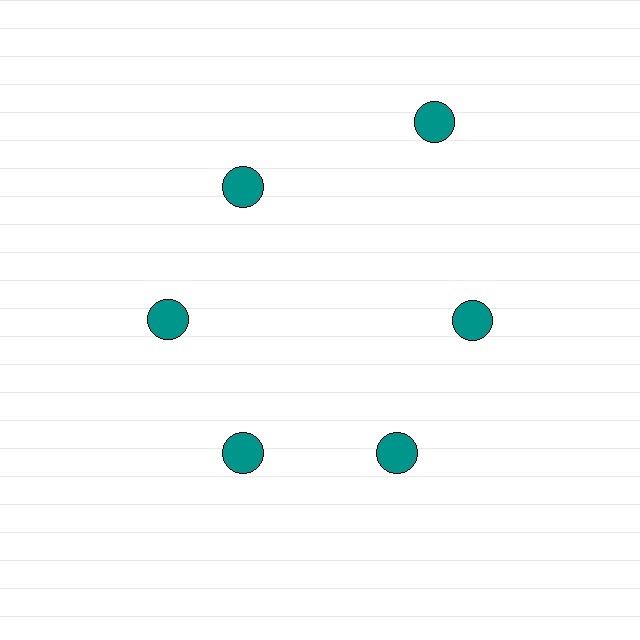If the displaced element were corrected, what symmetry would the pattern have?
It would have 6-fold rotational symmetry — the pattern would map onto itself every 60 degrees.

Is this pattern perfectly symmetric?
No. The 6 teal circles are arranged in a ring, but one element near the 1 o'clock position is pushed outward from the center, breaking the 6-fold rotational symmetry.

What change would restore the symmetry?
The symmetry would be restored by moving it inward, back onto the ring so that all 6 circles sit at equal angles and equal distance from the center.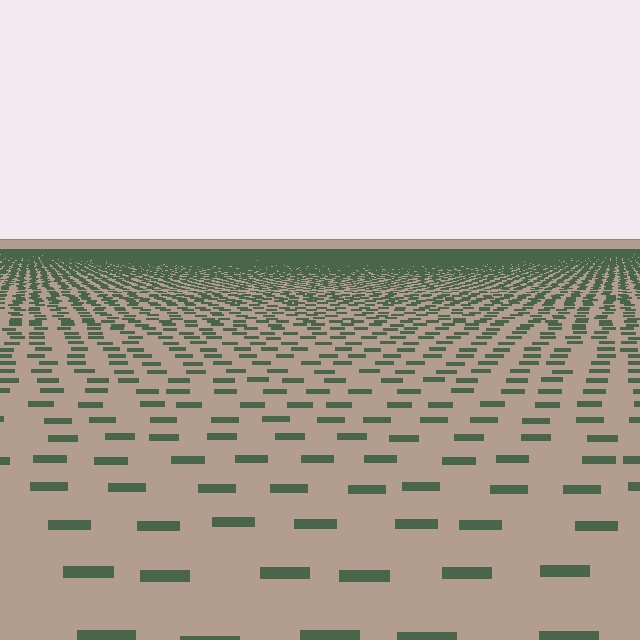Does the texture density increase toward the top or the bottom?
Density increases toward the top.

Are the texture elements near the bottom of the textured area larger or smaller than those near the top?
Larger. Near the bottom, elements are closer to the viewer and appear at a bigger on-screen size.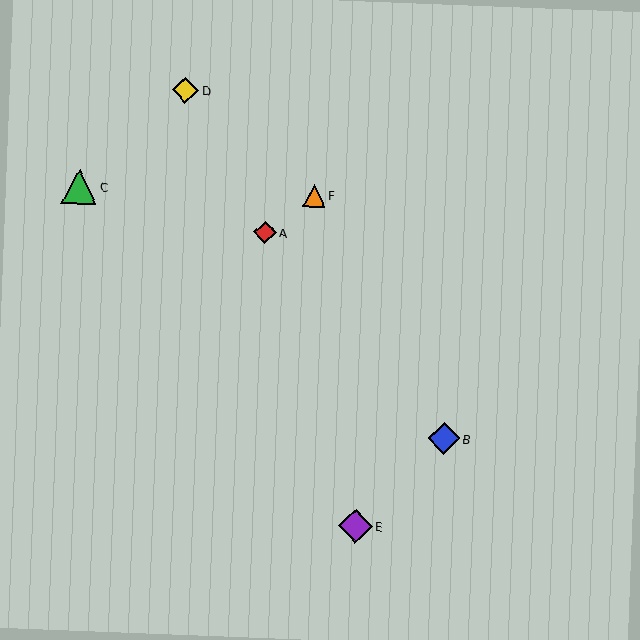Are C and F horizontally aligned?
Yes, both are at y≈186.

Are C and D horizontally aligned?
No, C is at y≈186 and D is at y≈90.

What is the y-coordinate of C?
Object C is at y≈186.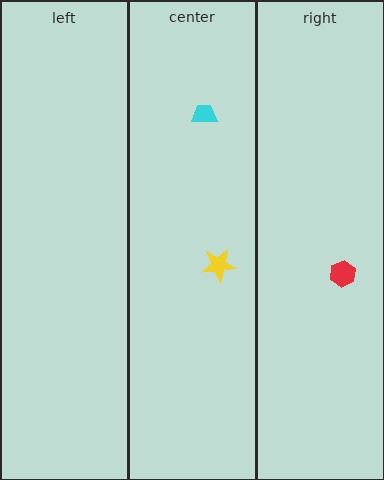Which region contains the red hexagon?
The right region.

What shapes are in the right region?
The red hexagon.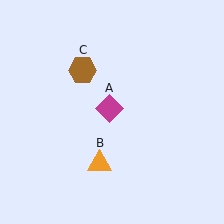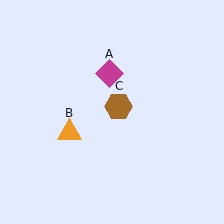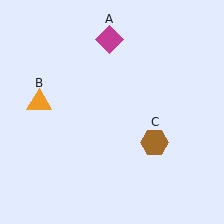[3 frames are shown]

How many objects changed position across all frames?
3 objects changed position: magenta diamond (object A), orange triangle (object B), brown hexagon (object C).